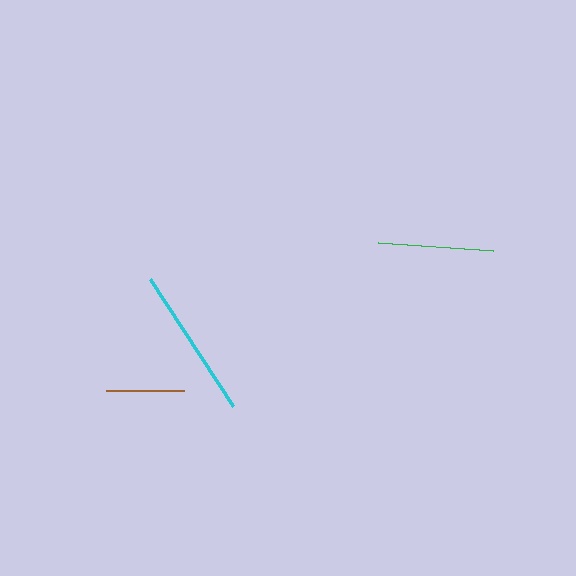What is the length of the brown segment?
The brown segment is approximately 78 pixels long.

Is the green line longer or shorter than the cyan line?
The cyan line is longer than the green line.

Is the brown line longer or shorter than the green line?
The green line is longer than the brown line.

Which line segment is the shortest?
The brown line is the shortest at approximately 78 pixels.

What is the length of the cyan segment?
The cyan segment is approximately 152 pixels long.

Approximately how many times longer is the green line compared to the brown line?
The green line is approximately 1.5 times the length of the brown line.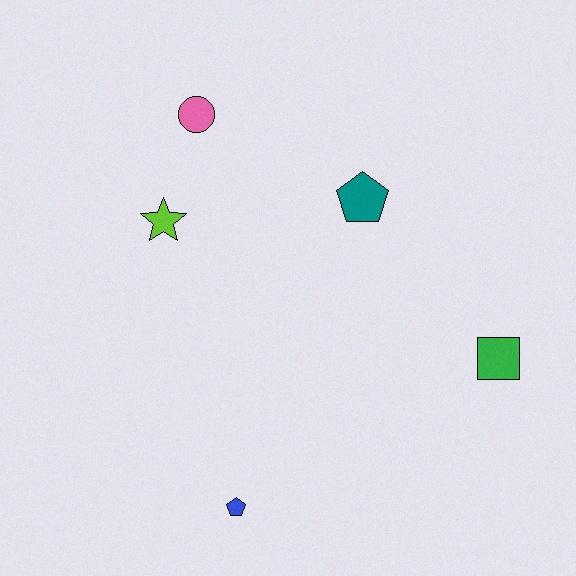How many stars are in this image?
There is 1 star.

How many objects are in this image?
There are 5 objects.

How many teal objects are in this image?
There is 1 teal object.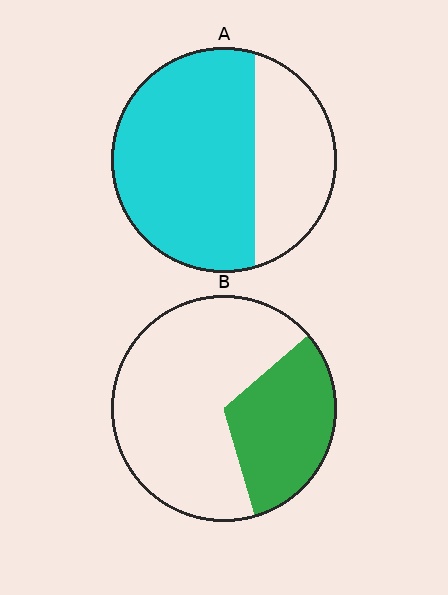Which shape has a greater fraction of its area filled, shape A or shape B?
Shape A.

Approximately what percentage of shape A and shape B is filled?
A is approximately 65% and B is approximately 30%.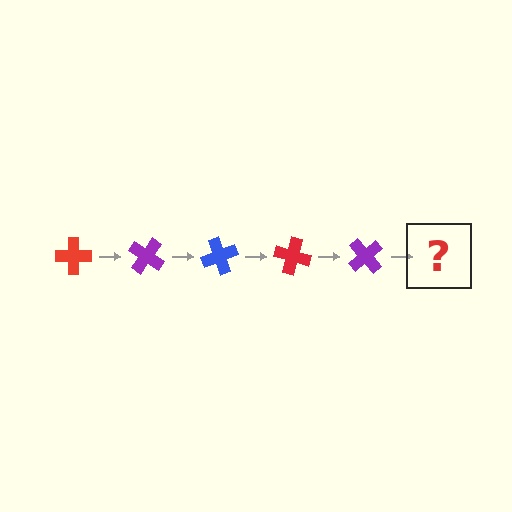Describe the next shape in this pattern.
It should be a blue cross, rotated 175 degrees from the start.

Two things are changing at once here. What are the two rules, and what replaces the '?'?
The two rules are that it rotates 35 degrees each step and the color cycles through red, purple, and blue. The '?' should be a blue cross, rotated 175 degrees from the start.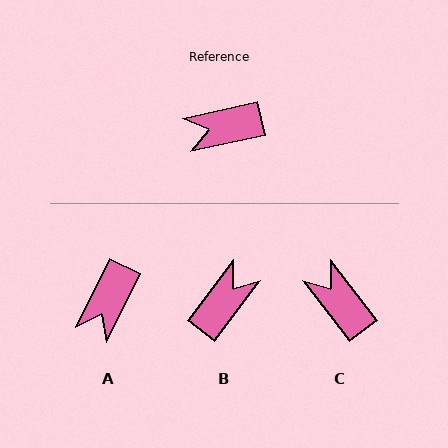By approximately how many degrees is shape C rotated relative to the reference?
Approximately 65 degrees clockwise.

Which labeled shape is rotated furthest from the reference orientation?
B, about 140 degrees away.